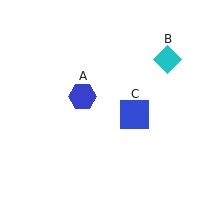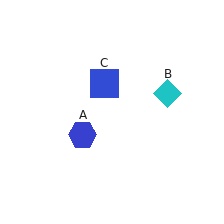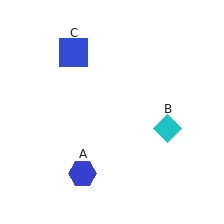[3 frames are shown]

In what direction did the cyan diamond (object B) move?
The cyan diamond (object B) moved down.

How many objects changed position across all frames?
3 objects changed position: blue hexagon (object A), cyan diamond (object B), blue square (object C).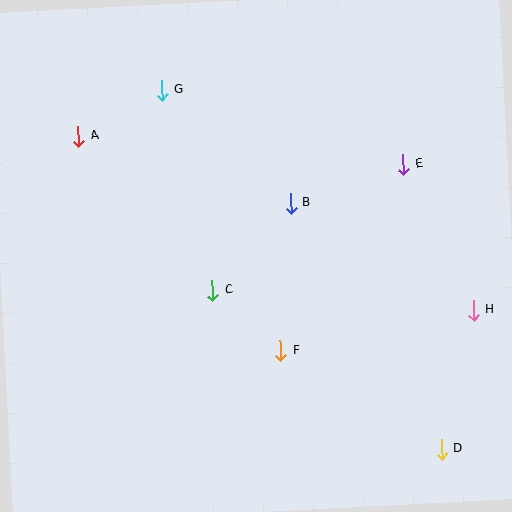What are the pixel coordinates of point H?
Point H is at (473, 310).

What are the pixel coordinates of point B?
Point B is at (291, 203).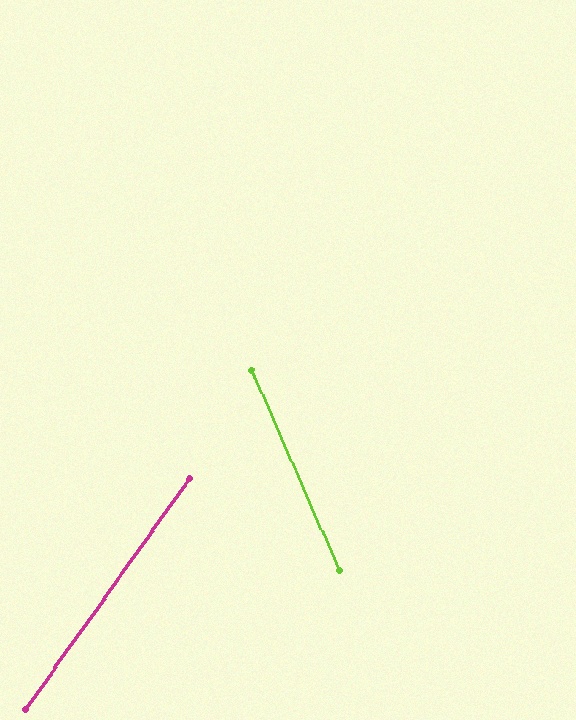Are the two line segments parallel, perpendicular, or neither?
Neither parallel nor perpendicular — they differ by about 59°.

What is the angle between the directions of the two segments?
Approximately 59 degrees.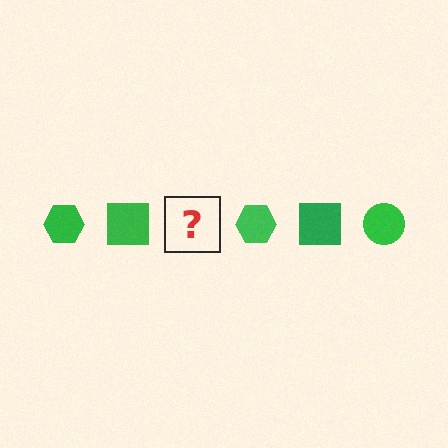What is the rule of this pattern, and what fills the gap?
The rule is that the pattern cycles through hexagon, square, circle shapes in green. The gap should be filled with a green circle.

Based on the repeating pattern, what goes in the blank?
The blank should be a green circle.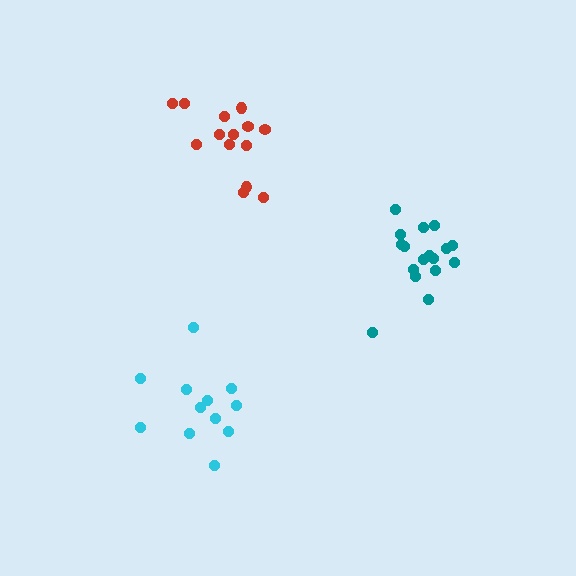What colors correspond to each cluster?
The clusters are colored: teal, cyan, red.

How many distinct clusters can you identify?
There are 3 distinct clusters.